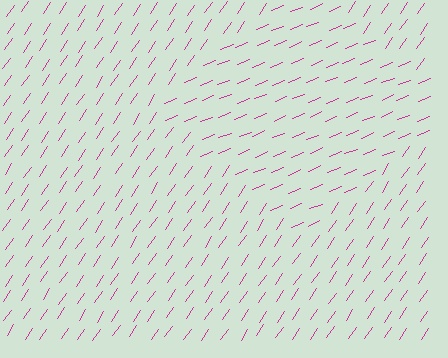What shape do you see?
I see a diamond.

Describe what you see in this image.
The image is filled with small magenta line segments. A diamond region in the image has lines oriented differently from the surrounding lines, creating a visible texture boundary.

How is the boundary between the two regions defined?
The boundary is defined purely by a change in line orientation (approximately 33 degrees difference). All lines are the same color and thickness.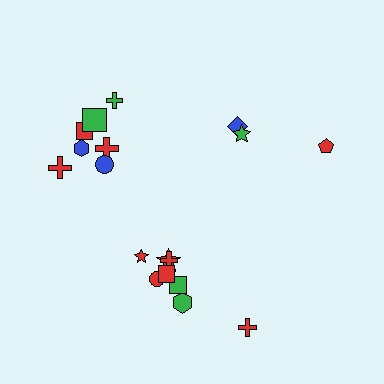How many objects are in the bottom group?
There are 8 objects.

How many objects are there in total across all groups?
There are 18 objects.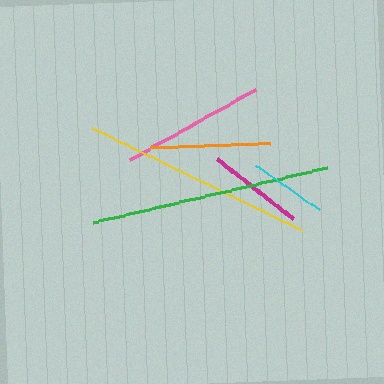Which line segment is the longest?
The green line is the longest at approximately 241 pixels.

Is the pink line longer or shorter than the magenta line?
The pink line is longer than the magenta line.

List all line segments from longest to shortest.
From longest to shortest: green, yellow, pink, orange, magenta, cyan.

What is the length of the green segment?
The green segment is approximately 241 pixels long.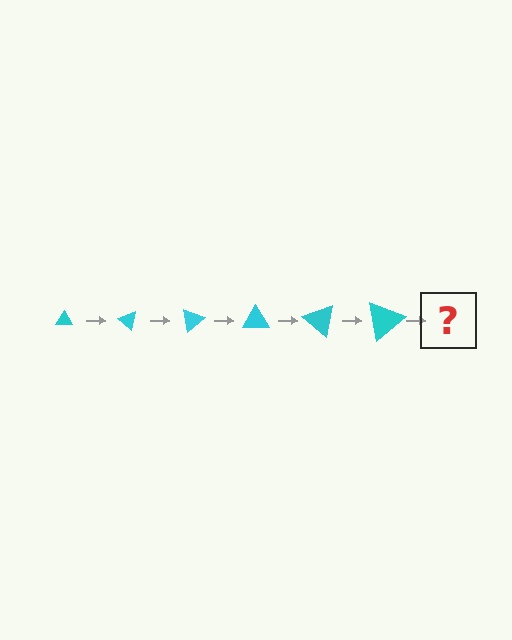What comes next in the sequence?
The next element should be a triangle, larger than the previous one and rotated 240 degrees from the start.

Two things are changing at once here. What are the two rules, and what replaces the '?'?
The two rules are that the triangle grows larger each step and it rotates 40 degrees each step. The '?' should be a triangle, larger than the previous one and rotated 240 degrees from the start.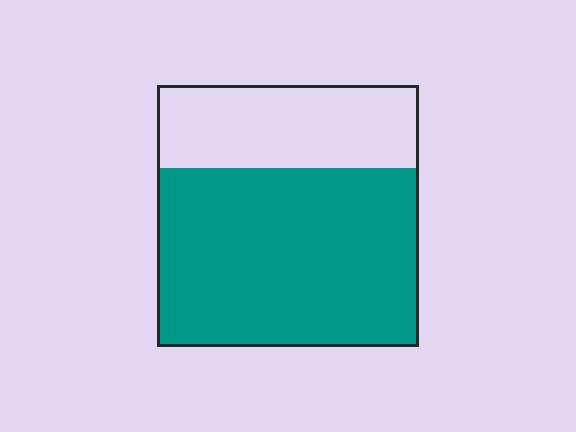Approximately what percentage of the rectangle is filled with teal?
Approximately 70%.